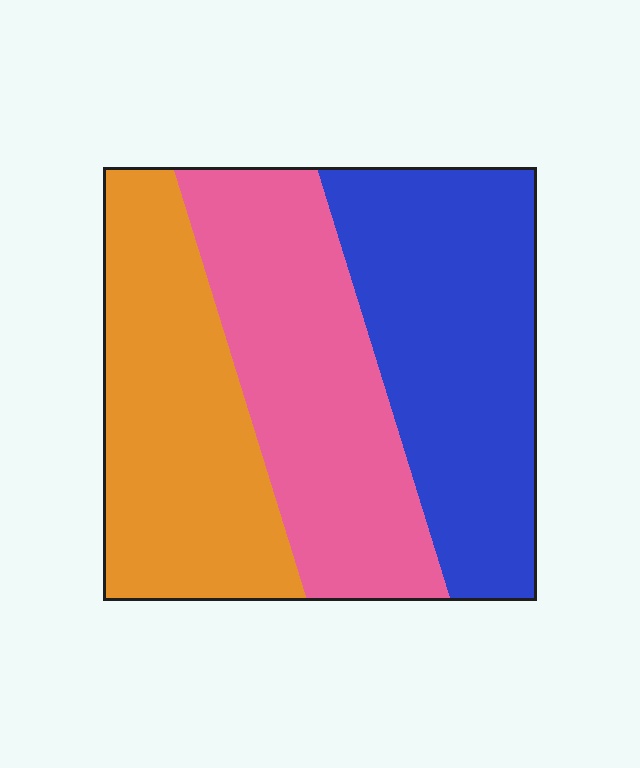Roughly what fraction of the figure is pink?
Pink covers 33% of the figure.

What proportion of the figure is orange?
Orange takes up about one third (1/3) of the figure.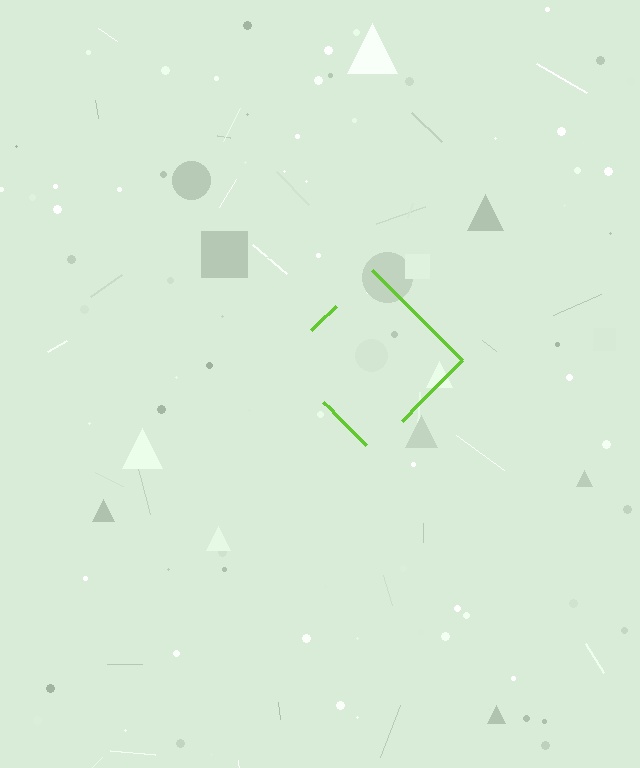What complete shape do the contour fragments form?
The contour fragments form a diamond.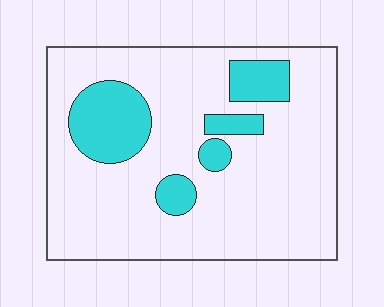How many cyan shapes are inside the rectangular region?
5.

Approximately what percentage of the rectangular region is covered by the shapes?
Approximately 20%.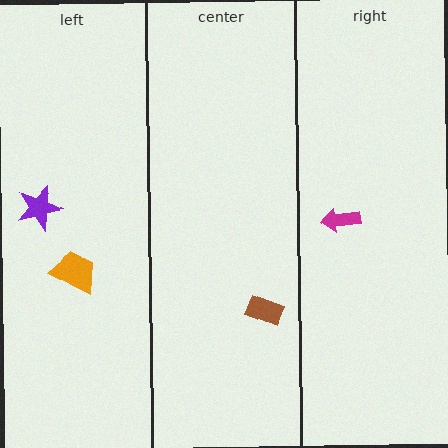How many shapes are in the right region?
1.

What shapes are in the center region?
The brown rectangle.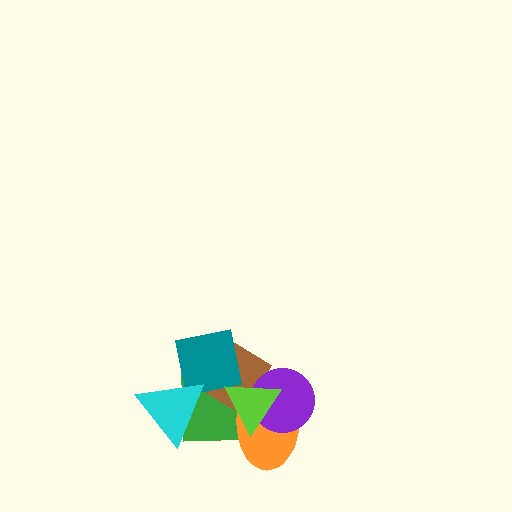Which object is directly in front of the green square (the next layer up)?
The orange ellipse is directly in front of the green square.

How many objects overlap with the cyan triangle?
3 objects overlap with the cyan triangle.